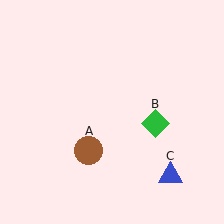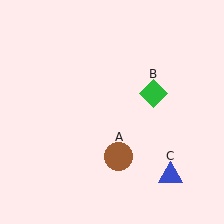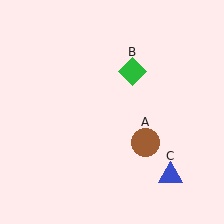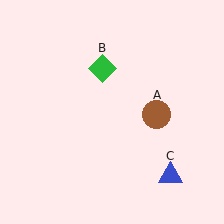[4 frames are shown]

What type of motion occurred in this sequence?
The brown circle (object A), green diamond (object B) rotated counterclockwise around the center of the scene.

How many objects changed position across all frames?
2 objects changed position: brown circle (object A), green diamond (object B).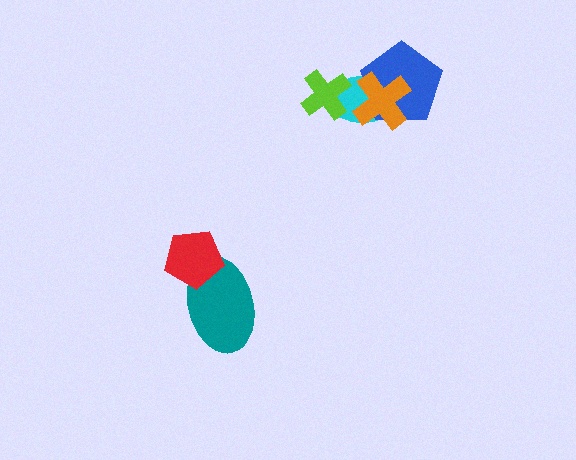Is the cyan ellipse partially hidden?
Yes, it is partially covered by another shape.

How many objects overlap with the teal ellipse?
1 object overlaps with the teal ellipse.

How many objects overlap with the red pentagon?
1 object overlaps with the red pentagon.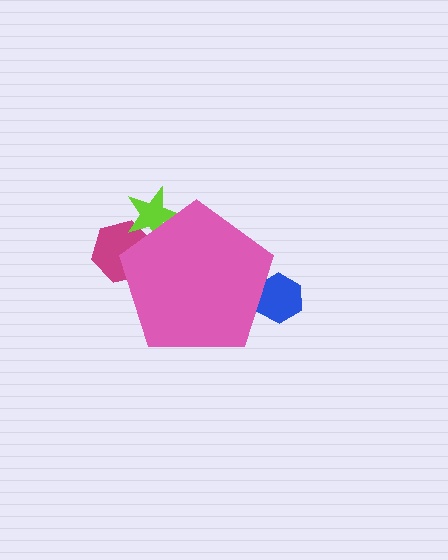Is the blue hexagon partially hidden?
Yes, the blue hexagon is partially hidden behind the pink pentagon.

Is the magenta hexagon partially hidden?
Yes, the magenta hexagon is partially hidden behind the pink pentagon.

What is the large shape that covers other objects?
A pink pentagon.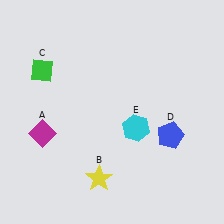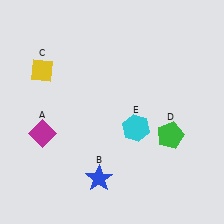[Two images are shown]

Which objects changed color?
B changed from yellow to blue. C changed from green to yellow. D changed from blue to green.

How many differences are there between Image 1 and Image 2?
There are 3 differences between the two images.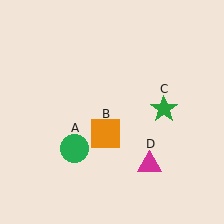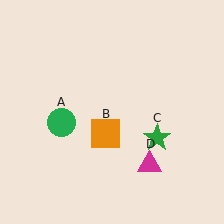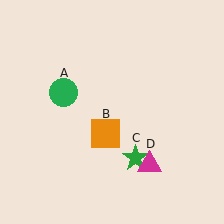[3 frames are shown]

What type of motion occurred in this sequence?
The green circle (object A), green star (object C) rotated clockwise around the center of the scene.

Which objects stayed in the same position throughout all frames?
Orange square (object B) and magenta triangle (object D) remained stationary.